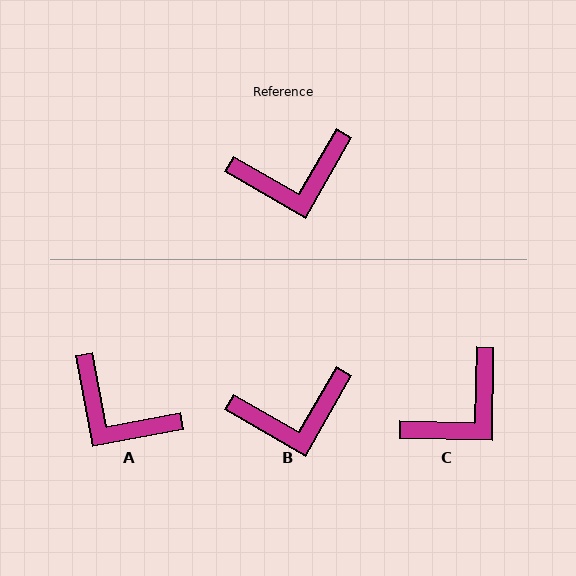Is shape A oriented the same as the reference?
No, it is off by about 50 degrees.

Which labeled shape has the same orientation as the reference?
B.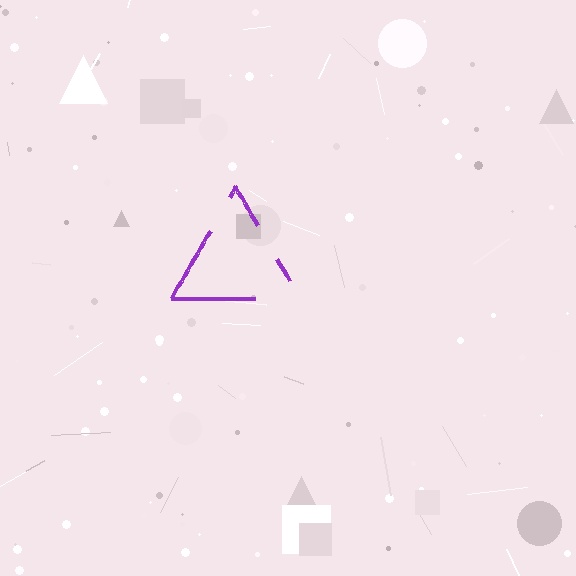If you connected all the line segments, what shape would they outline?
They would outline a triangle.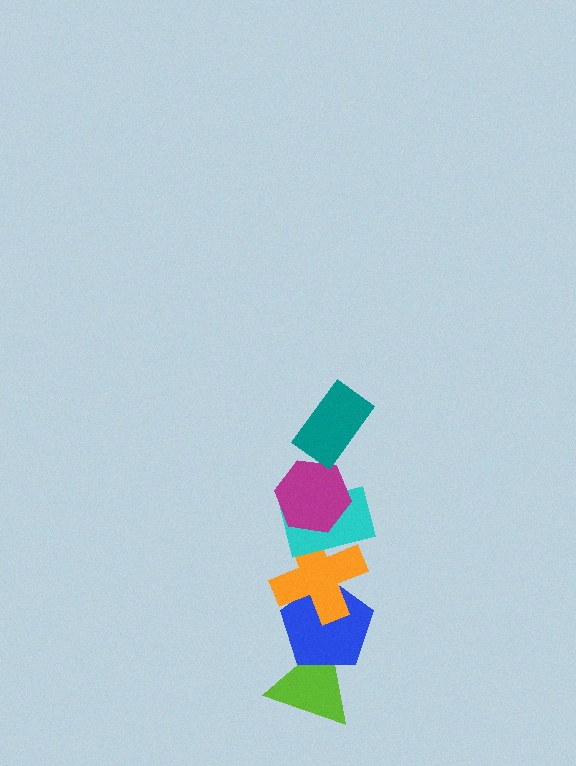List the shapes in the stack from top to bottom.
From top to bottom: the teal rectangle, the magenta hexagon, the cyan rectangle, the orange cross, the blue pentagon, the lime triangle.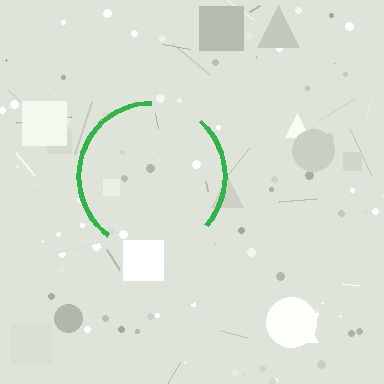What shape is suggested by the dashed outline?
The dashed outline suggests a circle.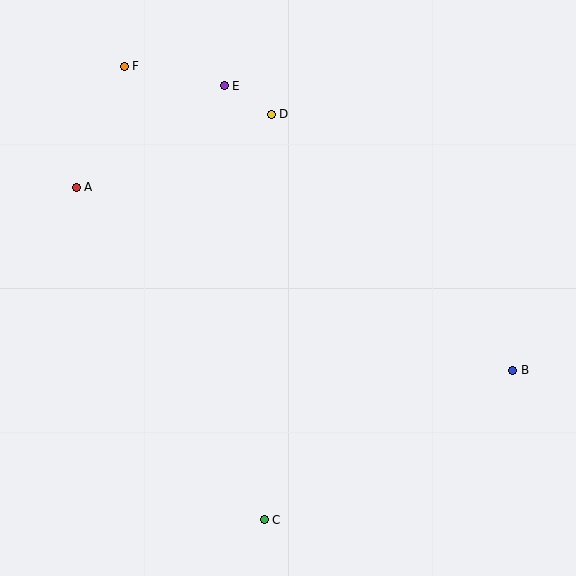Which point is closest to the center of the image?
Point D at (271, 114) is closest to the center.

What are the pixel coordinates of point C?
Point C is at (264, 520).